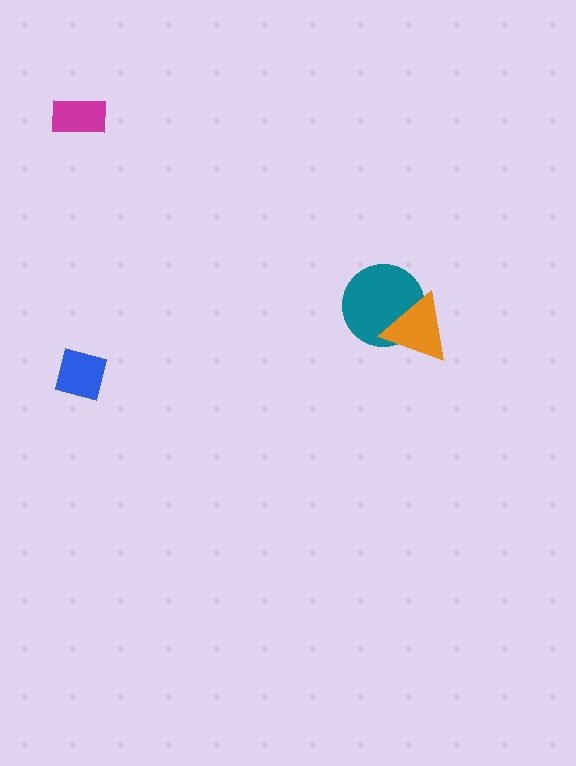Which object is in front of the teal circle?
The orange triangle is in front of the teal circle.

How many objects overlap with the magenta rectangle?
0 objects overlap with the magenta rectangle.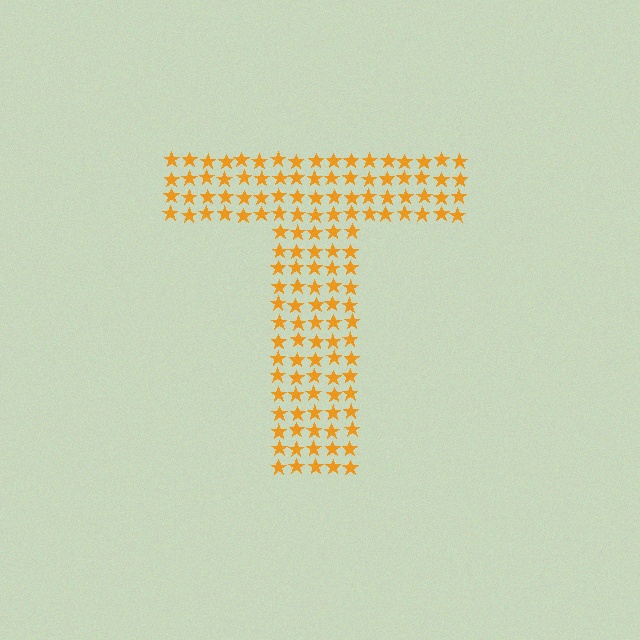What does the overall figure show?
The overall figure shows the letter T.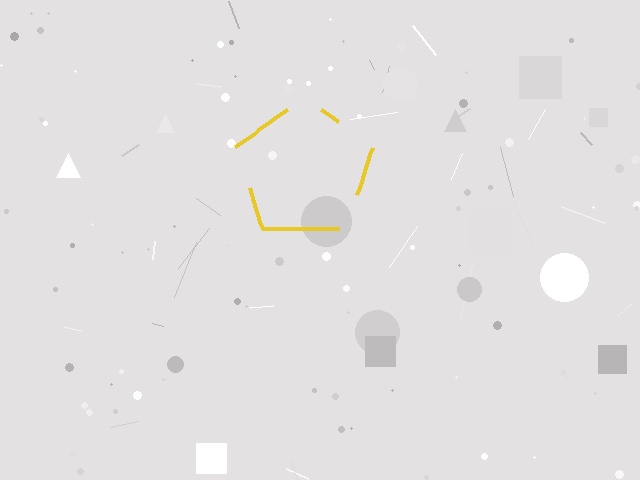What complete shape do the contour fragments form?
The contour fragments form a pentagon.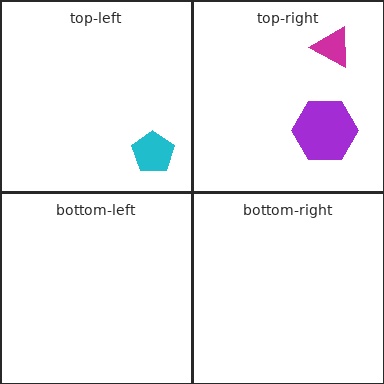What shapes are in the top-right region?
The purple hexagon, the magenta triangle.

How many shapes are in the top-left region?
1.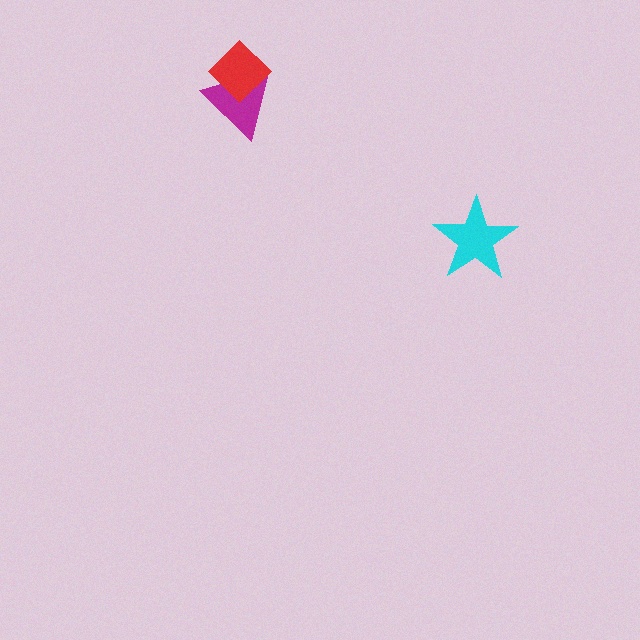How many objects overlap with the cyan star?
0 objects overlap with the cyan star.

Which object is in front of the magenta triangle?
The red diamond is in front of the magenta triangle.